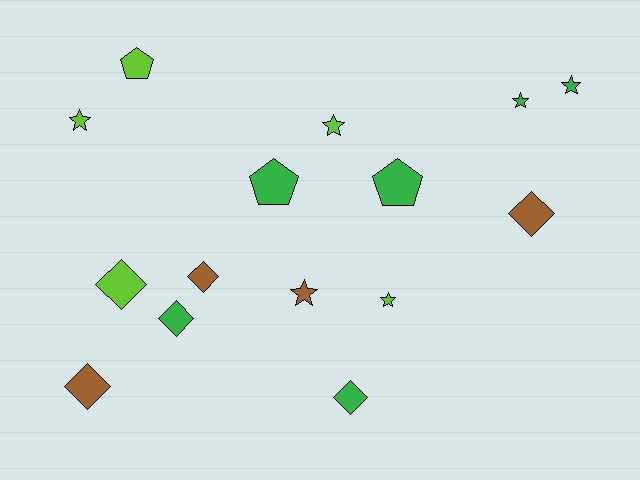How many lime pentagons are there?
There is 1 lime pentagon.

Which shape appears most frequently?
Diamond, with 6 objects.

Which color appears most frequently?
Green, with 6 objects.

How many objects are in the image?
There are 15 objects.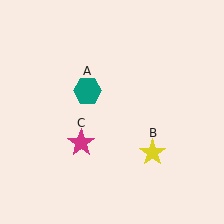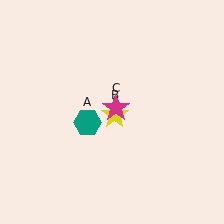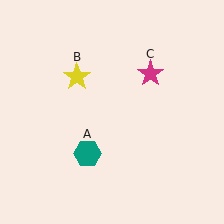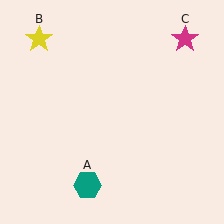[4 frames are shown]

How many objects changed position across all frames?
3 objects changed position: teal hexagon (object A), yellow star (object B), magenta star (object C).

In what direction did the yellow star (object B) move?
The yellow star (object B) moved up and to the left.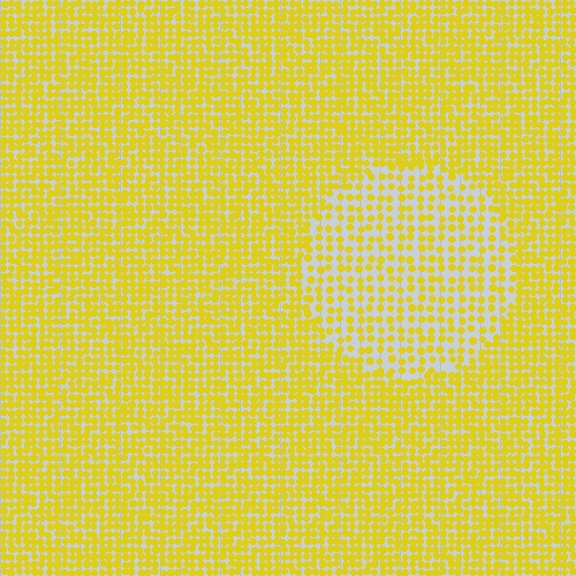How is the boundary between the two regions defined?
The boundary is defined by a change in element density (approximately 1.8x ratio). All elements are the same color, size, and shape.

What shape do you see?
I see a circle.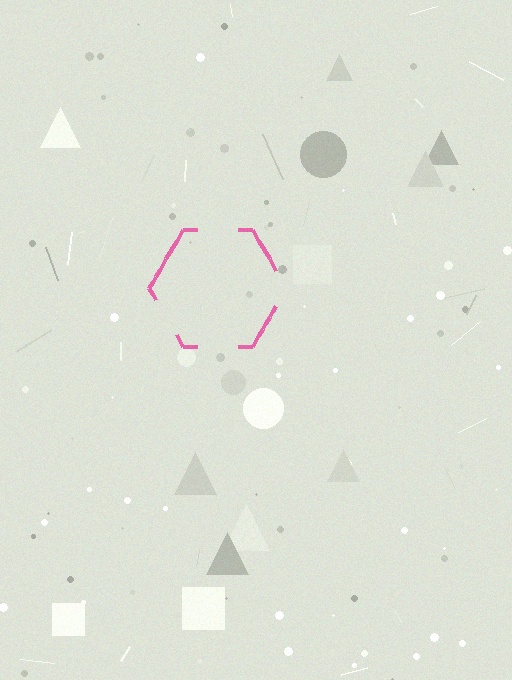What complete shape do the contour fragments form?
The contour fragments form a hexagon.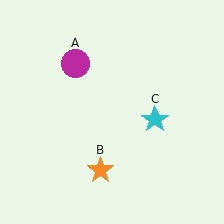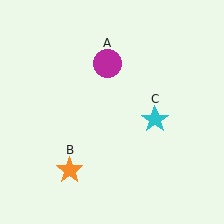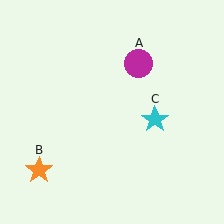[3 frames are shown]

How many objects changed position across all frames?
2 objects changed position: magenta circle (object A), orange star (object B).